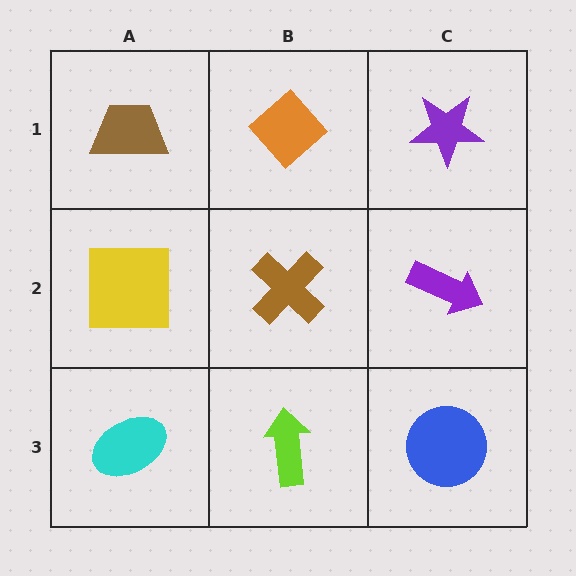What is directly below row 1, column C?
A purple arrow.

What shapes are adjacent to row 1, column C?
A purple arrow (row 2, column C), an orange diamond (row 1, column B).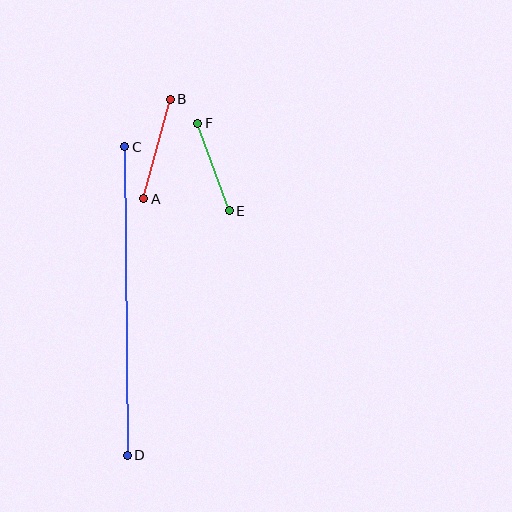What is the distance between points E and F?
The distance is approximately 93 pixels.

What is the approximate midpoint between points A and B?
The midpoint is at approximately (157, 149) pixels.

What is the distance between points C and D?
The distance is approximately 309 pixels.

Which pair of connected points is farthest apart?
Points C and D are farthest apart.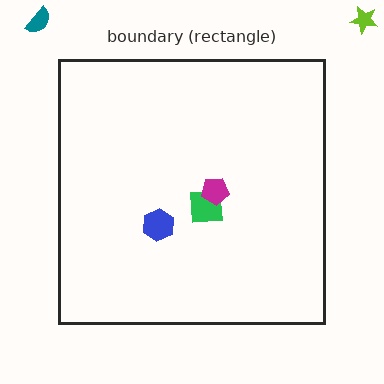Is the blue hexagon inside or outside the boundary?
Inside.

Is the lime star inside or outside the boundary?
Outside.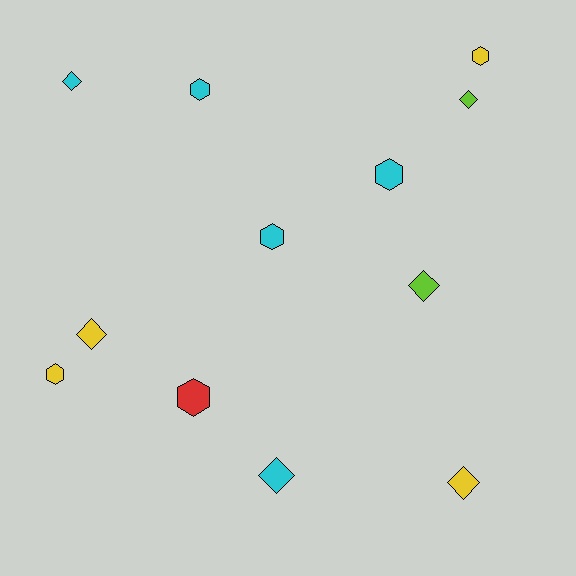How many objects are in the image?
There are 12 objects.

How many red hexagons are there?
There is 1 red hexagon.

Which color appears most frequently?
Cyan, with 5 objects.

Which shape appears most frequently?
Diamond, with 6 objects.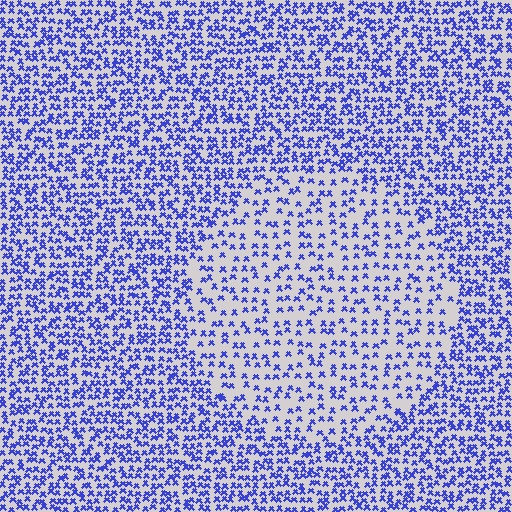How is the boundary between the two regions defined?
The boundary is defined by a change in element density (approximately 1.9x ratio). All elements are the same color, size, and shape.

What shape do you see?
I see a circle.